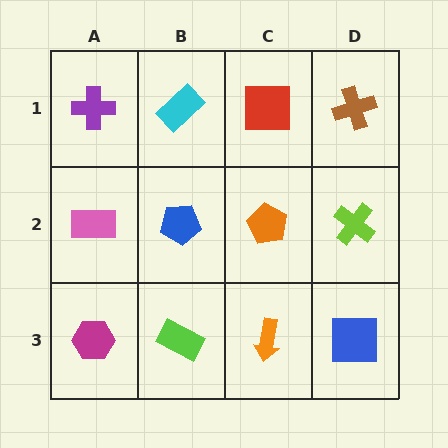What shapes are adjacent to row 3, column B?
A blue pentagon (row 2, column B), a magenta hexagon (row 3, column A), an orange arrow (row 3, column C).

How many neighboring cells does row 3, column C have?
3.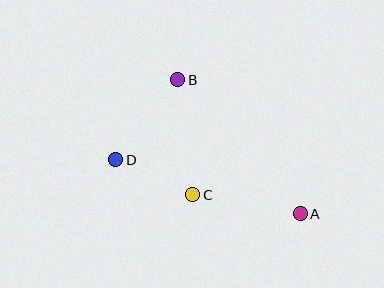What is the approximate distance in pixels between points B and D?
The distance between B and D is approximately 102 pixels.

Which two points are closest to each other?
Points C and D are closest to each other.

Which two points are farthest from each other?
Points A and D are farthest from each other.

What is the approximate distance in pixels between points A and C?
The distance between A and C is approximately 109 pixels.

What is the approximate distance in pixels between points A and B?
The distance between A and B is approximately 182 pixels.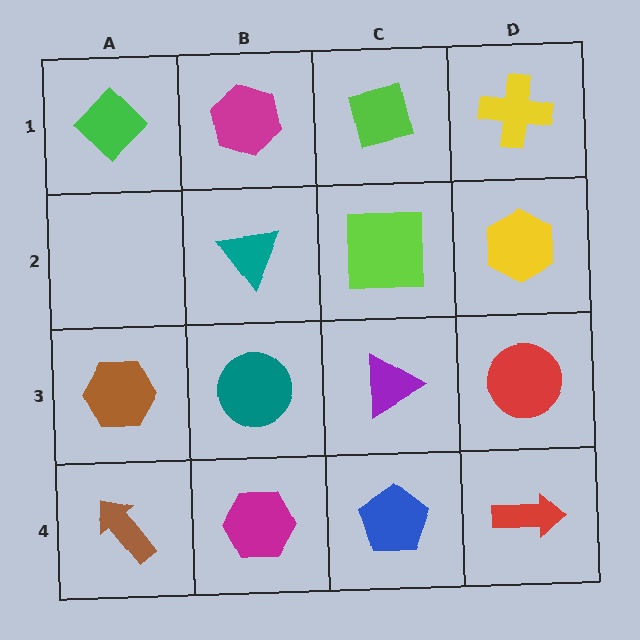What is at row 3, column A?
A brown hexagon.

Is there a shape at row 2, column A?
No, that cell is empty.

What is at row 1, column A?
A green diamond.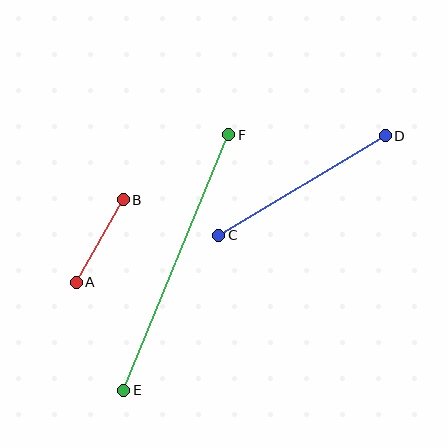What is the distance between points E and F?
The distance is approximately 276 pixels.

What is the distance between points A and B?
The distance is approximately 95 pixels.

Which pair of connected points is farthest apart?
Points E and F are farthest apart.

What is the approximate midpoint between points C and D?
The midpoint is at approximately (302, 186) pixels.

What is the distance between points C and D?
The distance is approximately 194 pixels.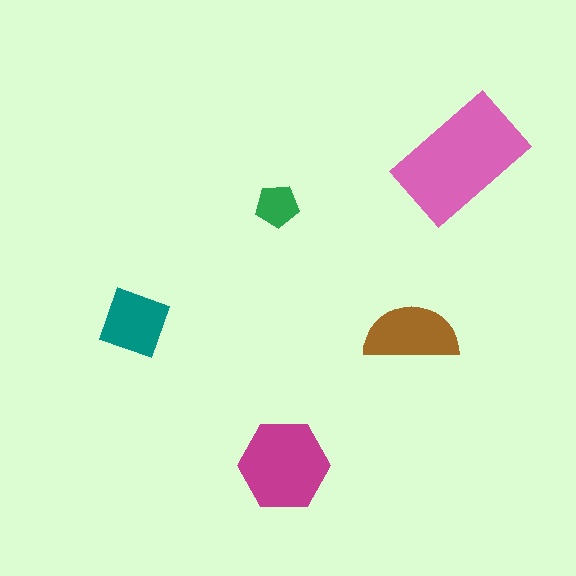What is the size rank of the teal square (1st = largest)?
4th.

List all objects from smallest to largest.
The green pentagon, the teal square, the brown semicircle, the magenta hexagon, the pink rectangle.